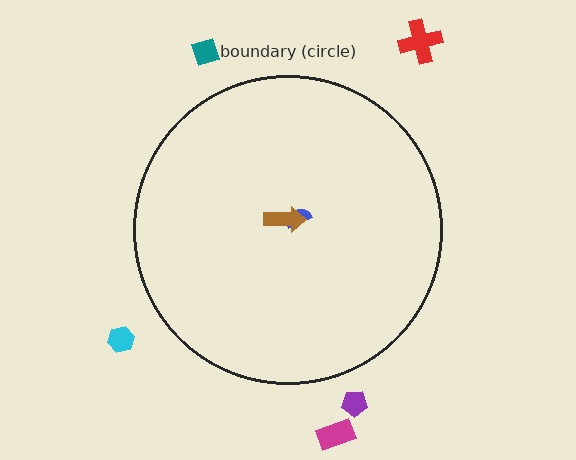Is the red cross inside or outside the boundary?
Outside.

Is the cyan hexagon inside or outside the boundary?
Outside.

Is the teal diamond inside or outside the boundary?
Outside.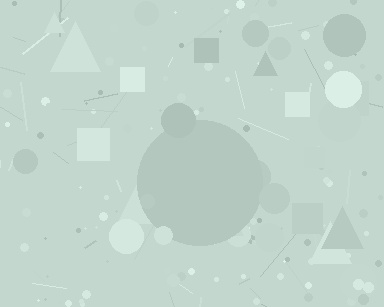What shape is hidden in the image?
A circle is hidden in the image.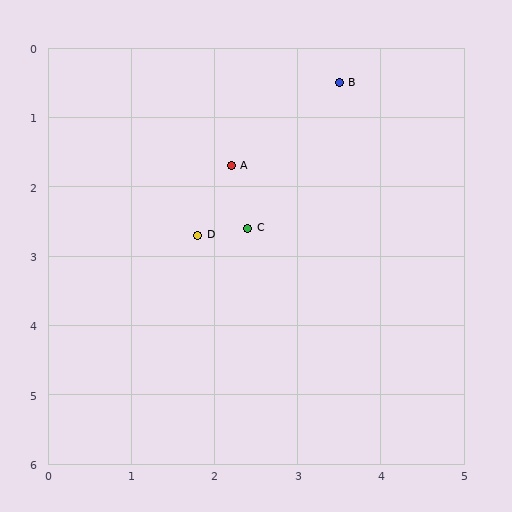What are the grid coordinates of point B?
Point B is at approximately (3.5, 0.5).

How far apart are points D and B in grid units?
Points D and B are about 2.8 grid units apart.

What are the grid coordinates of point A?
Point A is at approximately (2.2, 1.7).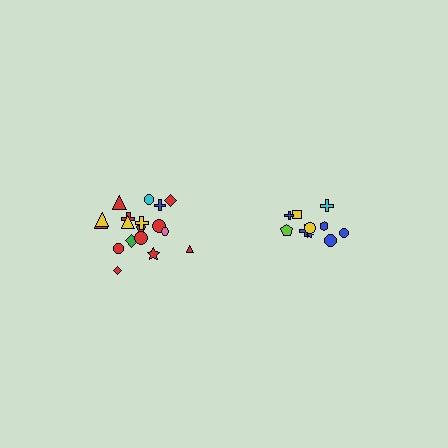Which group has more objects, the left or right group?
The left group.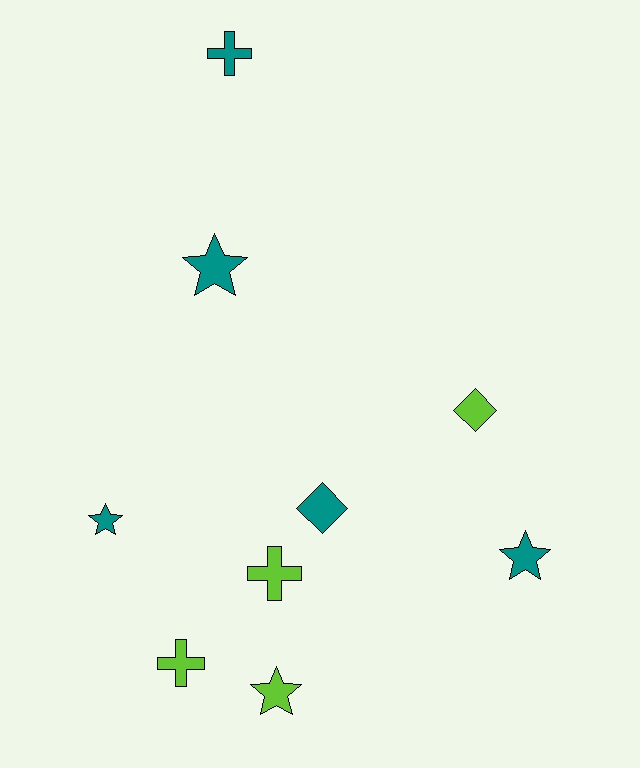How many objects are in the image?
There are 9 objects.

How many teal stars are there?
There are 3 teal stars.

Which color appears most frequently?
Teal, with 5 objects.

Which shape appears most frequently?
Star, with 4 objects.